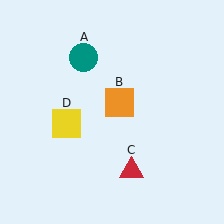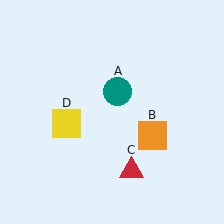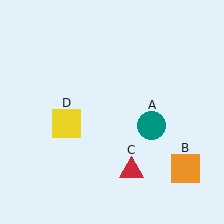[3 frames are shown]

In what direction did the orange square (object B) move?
The orange square (object B) moved down and to the right.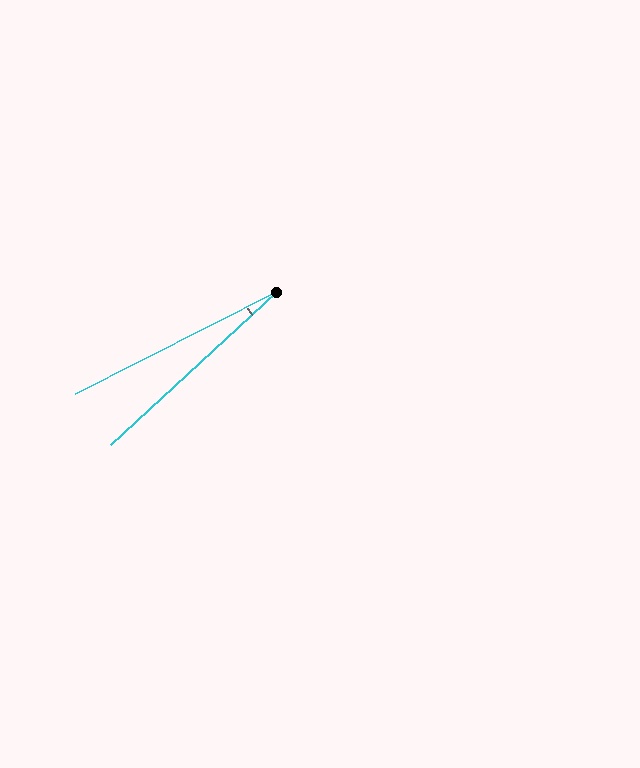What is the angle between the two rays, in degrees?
Approximately 16 degrees.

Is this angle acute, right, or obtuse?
It is acute.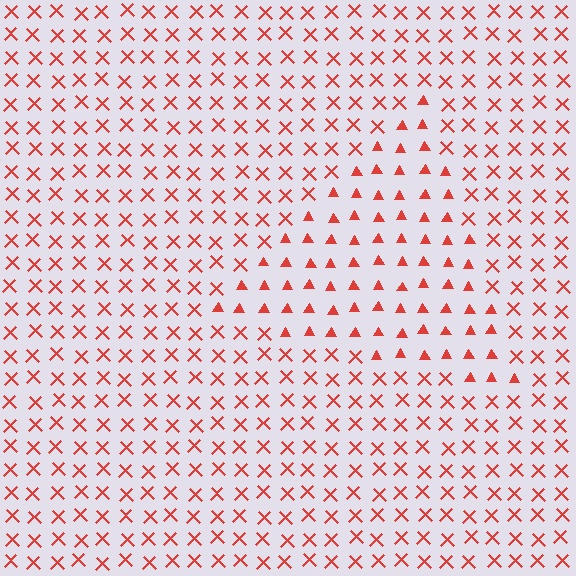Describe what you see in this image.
The image is filled with small red elements arranged in a uniform grid. A triangle-shaped region contains triangles, while the surrounding area contains X marks. The boundary is defined purely by the change in element shape.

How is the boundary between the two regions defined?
The boundary is defined by a change in element shape: triangles inside vs. X marks outside. All elements share the same color and spacing.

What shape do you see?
I see a triangle.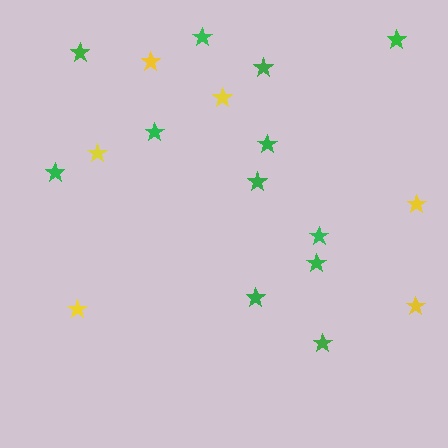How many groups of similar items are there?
There are 2 groups: one group of yellow stars (6) and one group of green stars (12).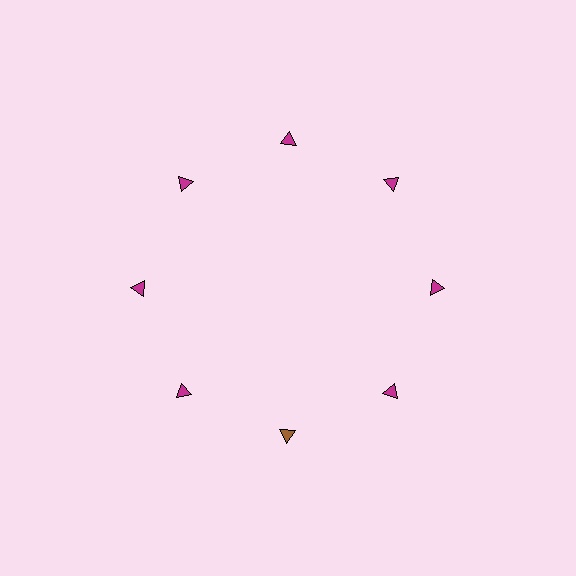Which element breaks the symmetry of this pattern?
The brown triangle at roughly the 6 o'clock position breaks the symmetry. All other shapes are magenta triangles.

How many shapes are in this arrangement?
There are 8 shapes arranged in a ring pattern.